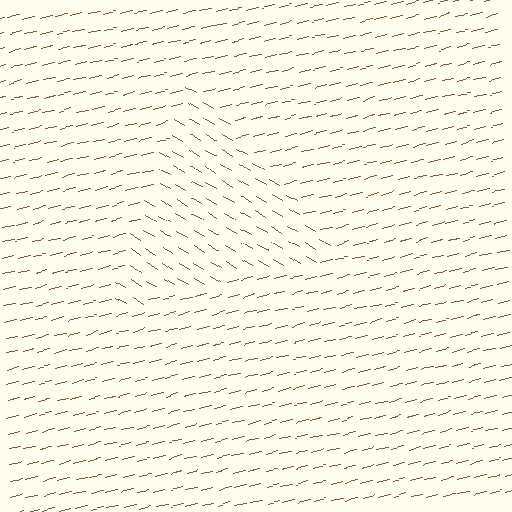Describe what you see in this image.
The image is filled with small brown line segments. A triangle region in the image has lines oriented differently from the surrounding lines, creating a visible texture boundary.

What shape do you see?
I see a triangle.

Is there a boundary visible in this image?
Yes, there is a texture boundary formed by a change in line orientation.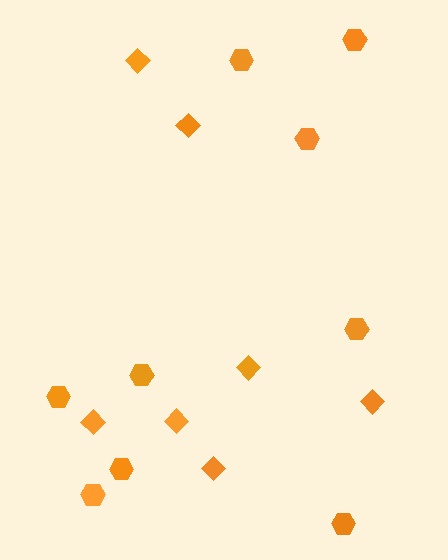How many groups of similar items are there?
There are 2 groups: one group of hexagons (9) and one group of diamonds (7).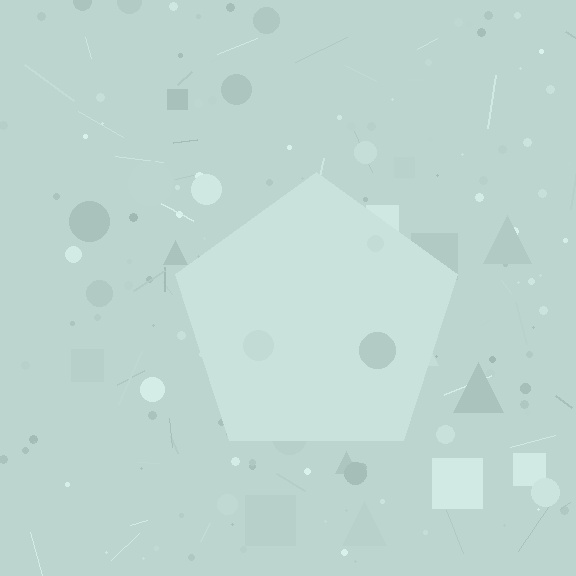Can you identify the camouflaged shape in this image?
The camouflaged shape is a pentagon.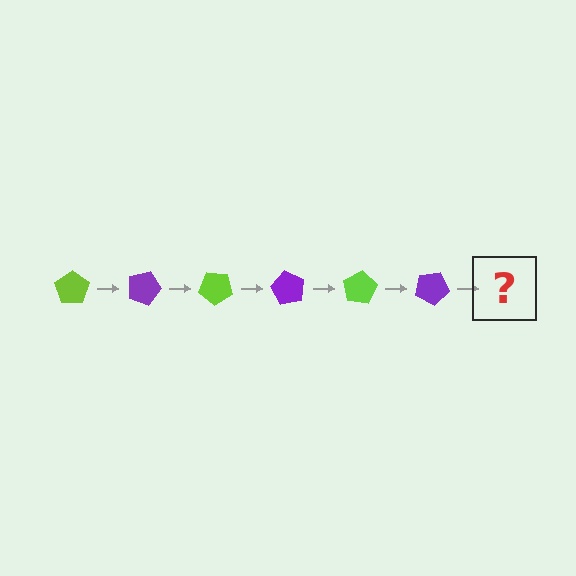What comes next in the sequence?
The next element should be a lime pentagon, rotated 120 degrees from the start.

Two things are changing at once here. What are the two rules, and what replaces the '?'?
The two rules are that it rotates 20 degrees each step and the color cycles through lime and purple. The '?' should be a lime pentagon, rotated 120 degrees from the start.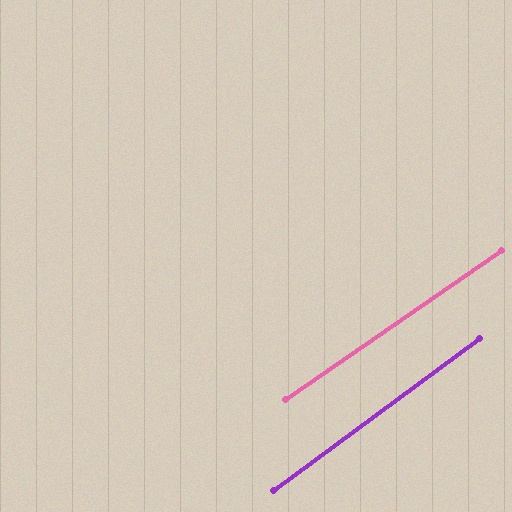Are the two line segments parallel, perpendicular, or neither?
Parallel — their directions differ by only 1.7°.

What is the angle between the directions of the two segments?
Approximately 2 degrees.